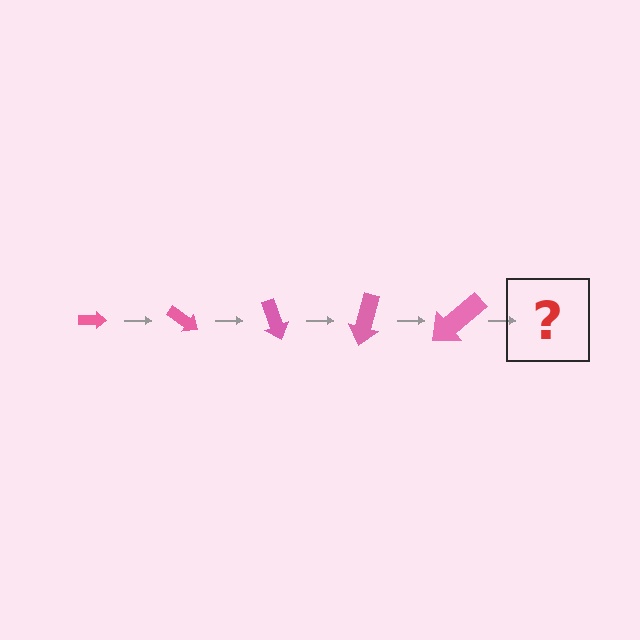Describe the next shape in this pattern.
It should be an arrow, larger than the previous one and rotated 175 degrees from the start.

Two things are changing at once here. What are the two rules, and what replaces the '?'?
The two rules are that the arrow grows larger each step and it rotates 35 degrees each step. The '?' should be an arrow, larger than the previous one and rotated 175 degrees from the start.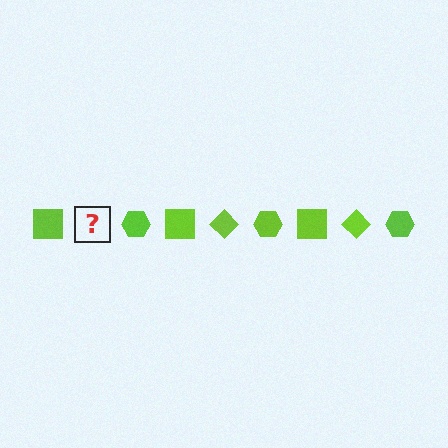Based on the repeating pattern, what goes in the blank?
The blank should be a lime diamond.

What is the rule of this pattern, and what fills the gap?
The rule is that the pattern cycles through square, diamond, hexagon shapes in lime. The gap should be filled with a lime diamond.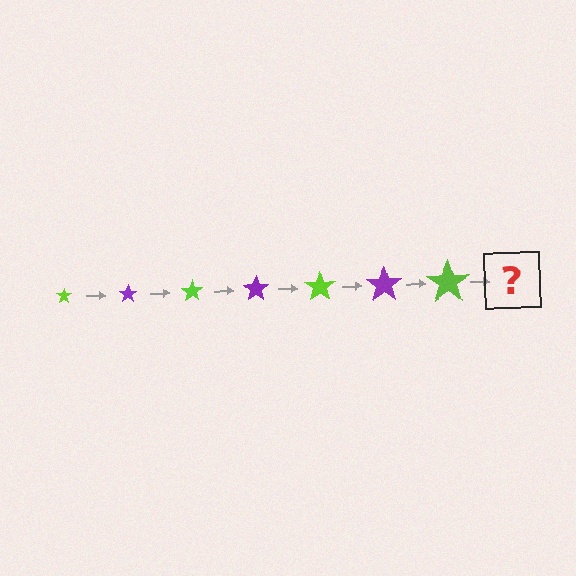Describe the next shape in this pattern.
It should be a purple star, larger than the previous one.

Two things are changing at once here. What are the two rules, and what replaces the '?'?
The two rules are that the star grows larger each step and the color cycles through lime and purple. The '?' should be a purple star, larger than the previous one.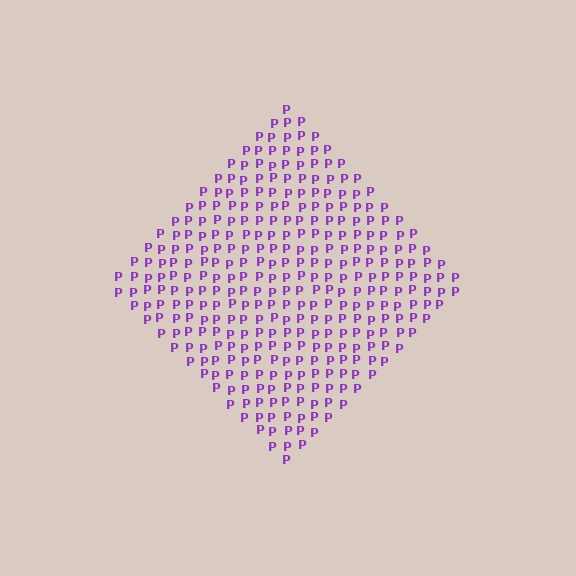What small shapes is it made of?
It is made of small letter P's.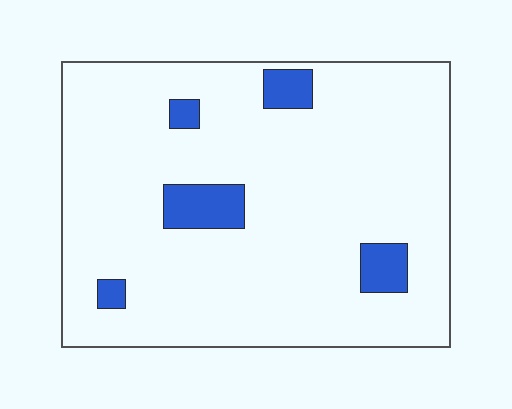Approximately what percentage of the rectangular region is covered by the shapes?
Approximately 10%.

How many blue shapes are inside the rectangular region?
5.